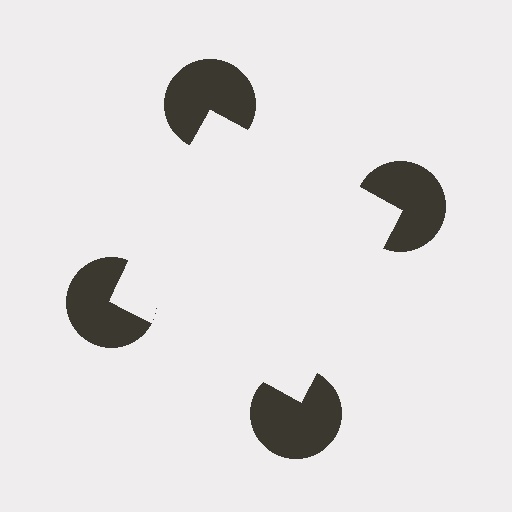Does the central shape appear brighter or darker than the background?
It typically appears slightly brighter than the background, even though no actual brightness change is drawn.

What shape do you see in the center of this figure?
An illusory square — its edges are inferred from the aligned wedge cuts in the pac-man discs, not physically drawn.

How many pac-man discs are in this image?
There are 4 — one at each vertex of the illusory square.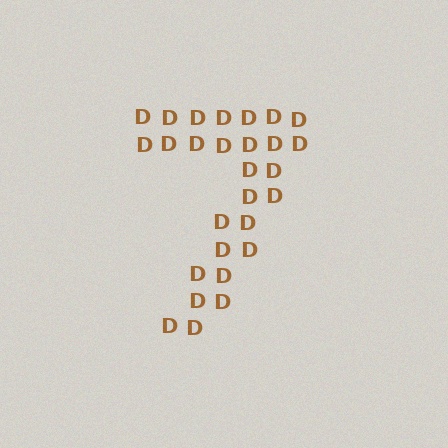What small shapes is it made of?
It is made of small letter D's.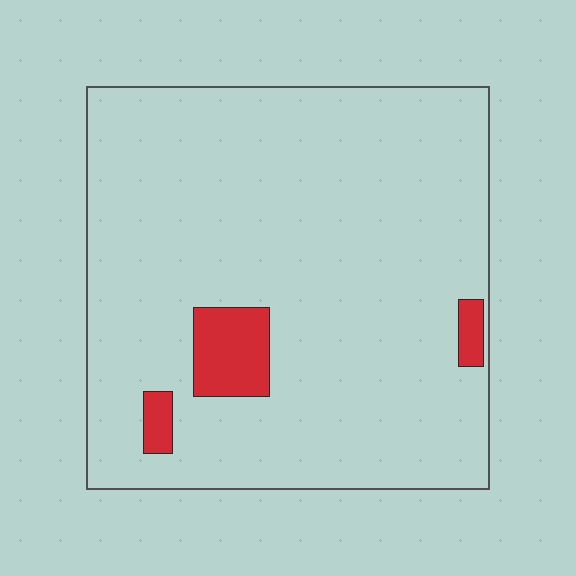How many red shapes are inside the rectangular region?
3.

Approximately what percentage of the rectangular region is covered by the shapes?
Approximately 5%.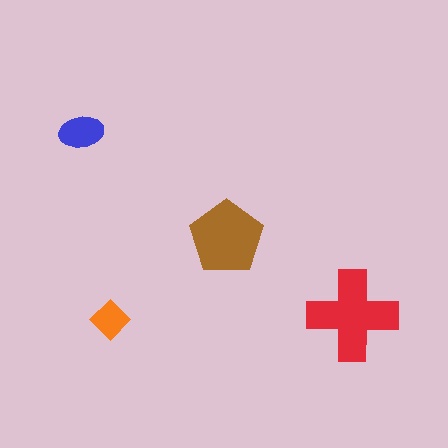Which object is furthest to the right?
The red cross is rightmost.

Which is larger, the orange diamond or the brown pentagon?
The brown pentagon.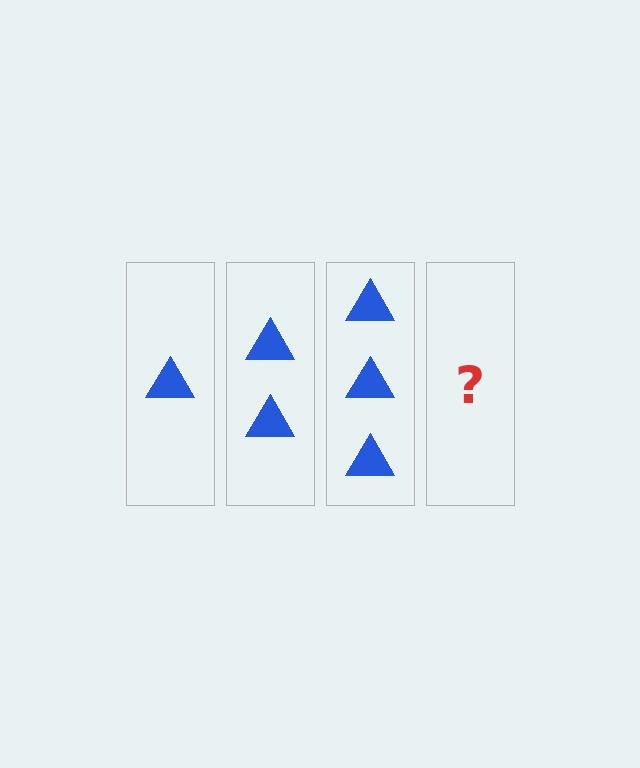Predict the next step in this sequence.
The next step is 4 triangles.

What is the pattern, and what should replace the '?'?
The pattern is that each step adds one more triangle. The '?' should be 4 triangles.